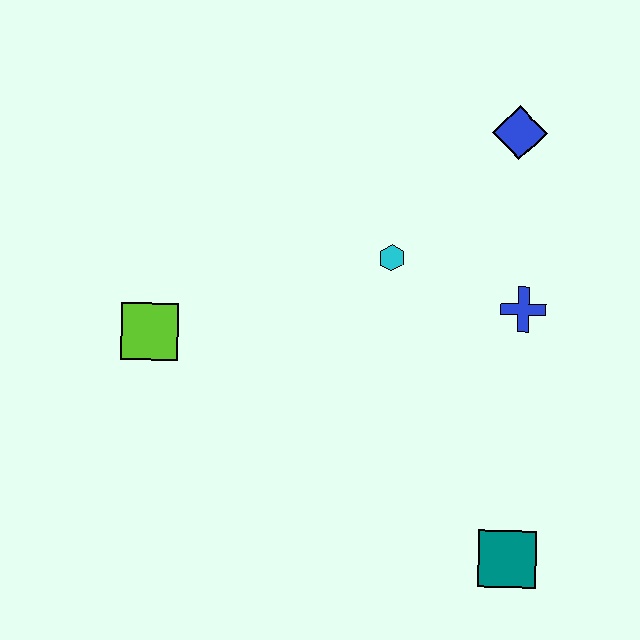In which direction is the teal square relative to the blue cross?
The teal square is below the blue cross.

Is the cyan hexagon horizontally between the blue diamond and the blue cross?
No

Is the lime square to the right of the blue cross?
No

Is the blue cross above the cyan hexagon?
No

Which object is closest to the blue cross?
The cyan hexagon is closest to the blue cross.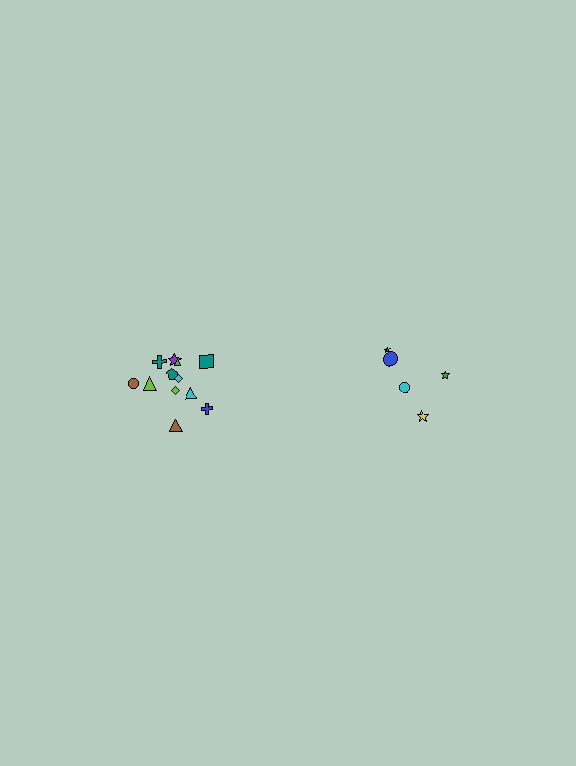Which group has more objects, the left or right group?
The left group.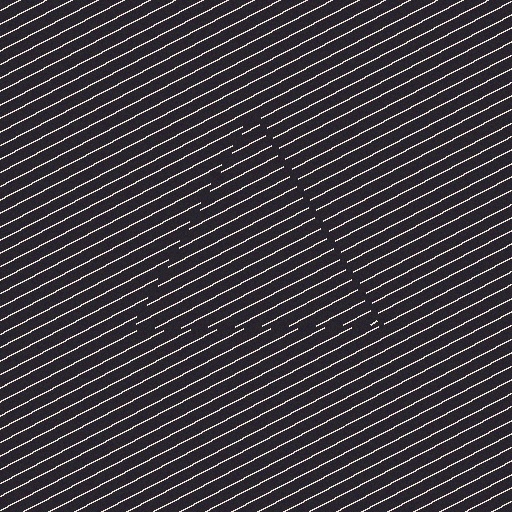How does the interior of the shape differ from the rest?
The interior of the shape contains the same grating, shifted by half a period — the contour is defined by the phase discontinuity where line-ends from the inner and outer gratings abut.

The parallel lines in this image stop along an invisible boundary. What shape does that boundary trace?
An illusory triangle. The interior of the shape contains the same grating, shifted by half a period — the contour is defined by the phase discontinuity where line-ends from the inner and outer gratings abut.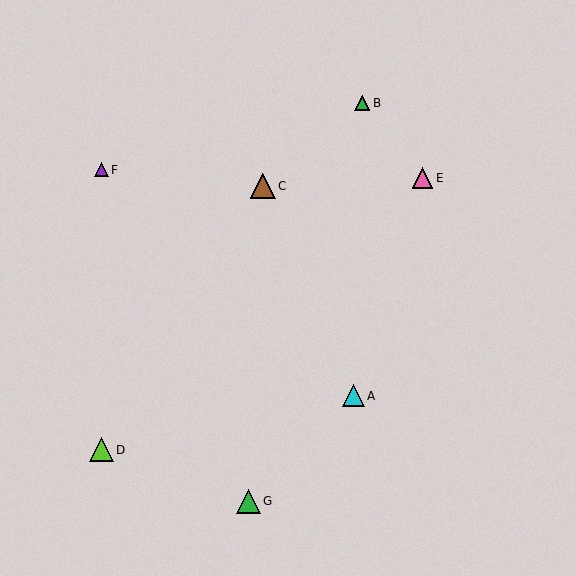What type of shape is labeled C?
Shape C is a brown triangle.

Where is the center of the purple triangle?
The center of the purple triangle is at (101, 170).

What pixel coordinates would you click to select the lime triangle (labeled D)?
Click at (101, 450) to select the lime triangle D.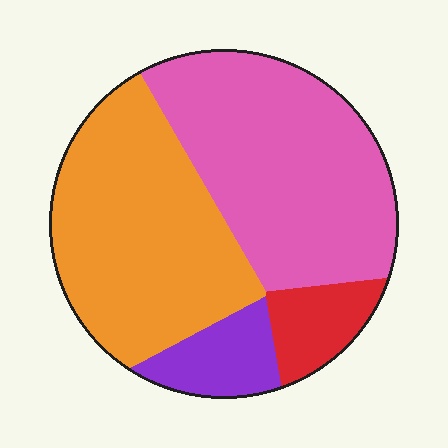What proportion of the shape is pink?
Pink covers 42% of the shape.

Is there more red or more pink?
Pink.